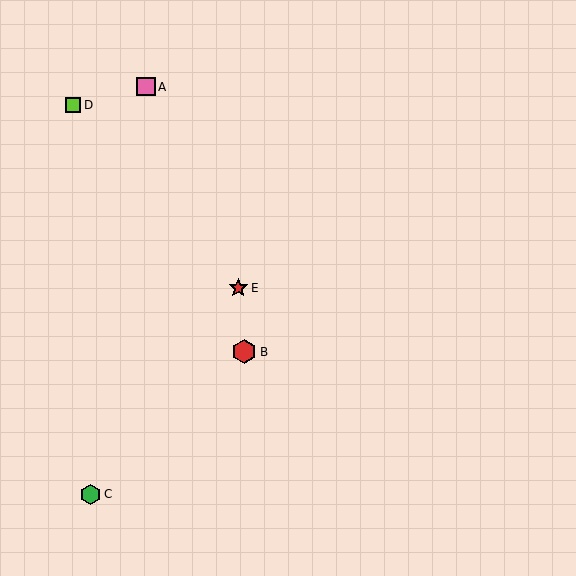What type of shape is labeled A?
Shape A is a pink square.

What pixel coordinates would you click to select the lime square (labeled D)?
Click at (73, 105) to select the lime square D.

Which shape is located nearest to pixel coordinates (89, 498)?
The green hexagon (labeled C) at (91, 494) is nearest to that location.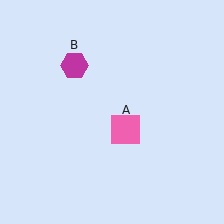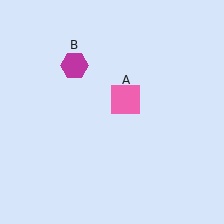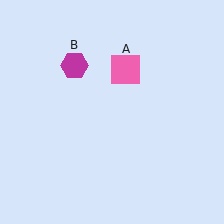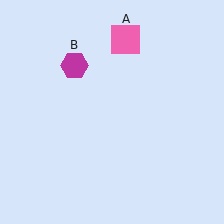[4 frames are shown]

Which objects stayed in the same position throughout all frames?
Magenta hexagon (object B) remained stationary.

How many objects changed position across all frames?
1 object changed position: pink square (object A).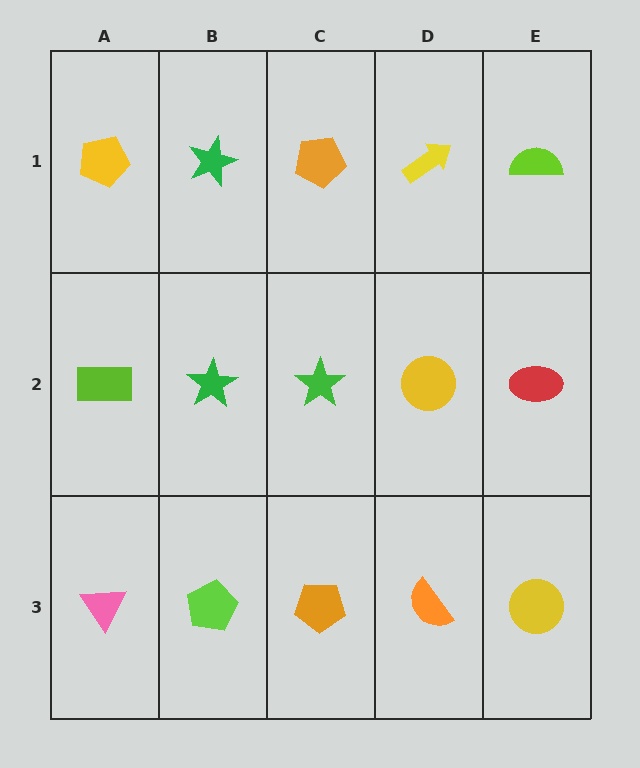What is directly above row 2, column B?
A green star.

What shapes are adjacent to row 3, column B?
A green star (row 2, column B), a pink triangle (row 3, column A), an orange pentagon (row 3, column C).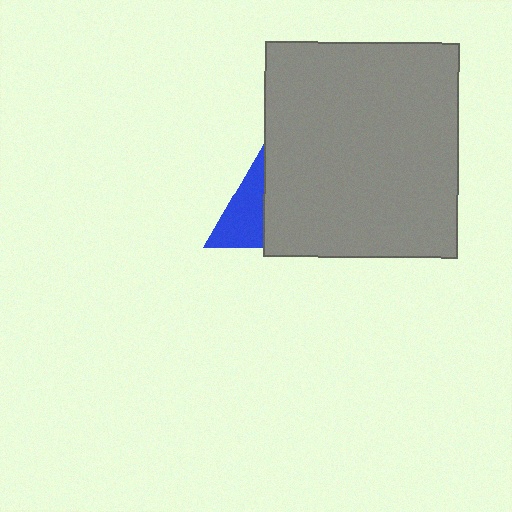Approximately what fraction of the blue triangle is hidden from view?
Roughly 50% of the blue triangle is hidden behind the gray rectangle.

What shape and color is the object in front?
The object in front is a gray rectangle.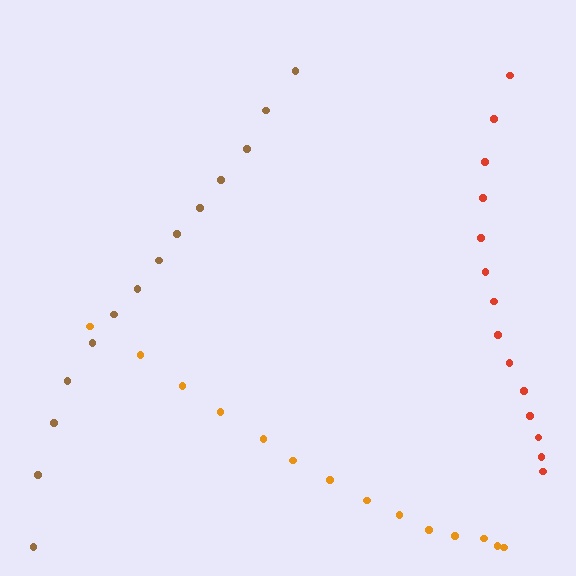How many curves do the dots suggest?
There are 3 distinct paths.